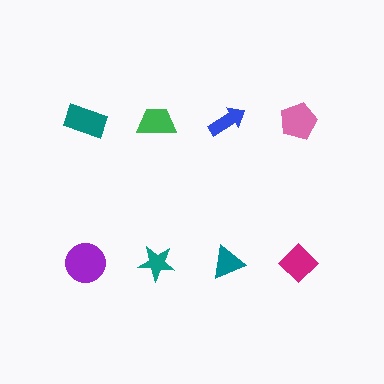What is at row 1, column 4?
A pink pentagon.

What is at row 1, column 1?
A teal rectangle.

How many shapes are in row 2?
4 shapes.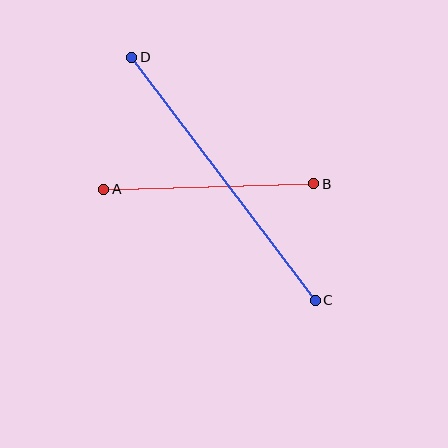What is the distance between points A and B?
The distance is approximately 210 pixels.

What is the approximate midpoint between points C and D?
The midpoint is at approximately (223, 179) pixels.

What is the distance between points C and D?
The distance is approximately 304 pixels.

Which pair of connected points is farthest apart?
Points C and D are farthest apart.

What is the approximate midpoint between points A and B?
The midpoint is at approximately (209, 187) pixels.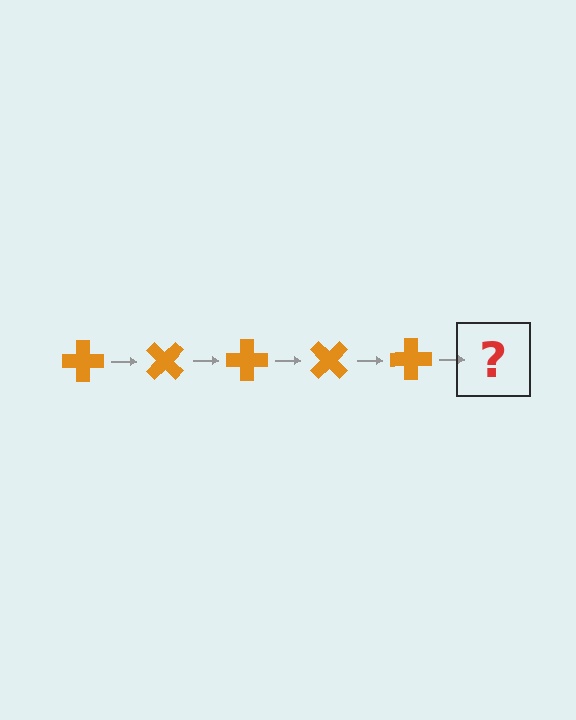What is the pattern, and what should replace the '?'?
The pattern is that the cross rotates 45 degrees each step. The '?' should be an orange cross rotated 225 degrees.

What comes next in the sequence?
The next element should be an orange cross rotated 225 degrees.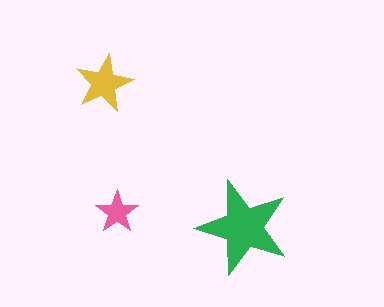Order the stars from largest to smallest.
the green one, the yellow one, the pink one.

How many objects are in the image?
There are 3 objects in the image.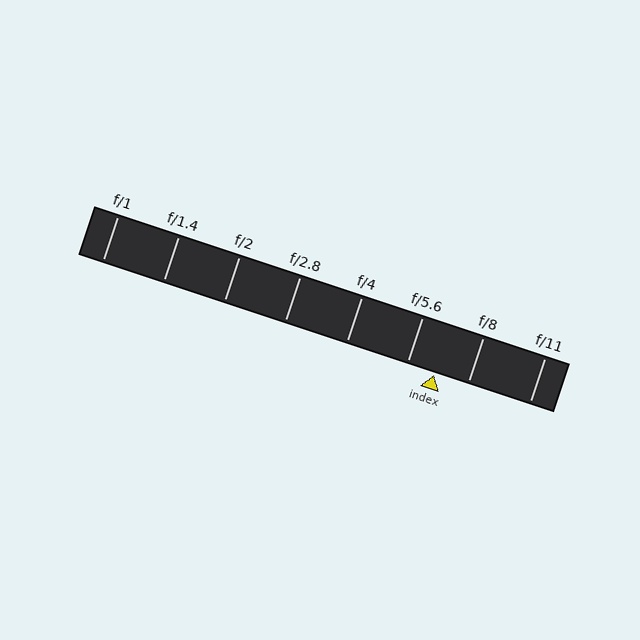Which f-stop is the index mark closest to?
The index mark is closest to f/5.6.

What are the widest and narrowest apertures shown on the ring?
The widest aperture shown is f/1 and the narrowest is f/11.